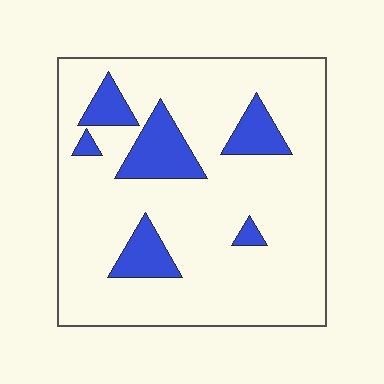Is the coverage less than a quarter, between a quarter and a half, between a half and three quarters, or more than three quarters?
Less than a quarter.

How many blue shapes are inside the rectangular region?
6.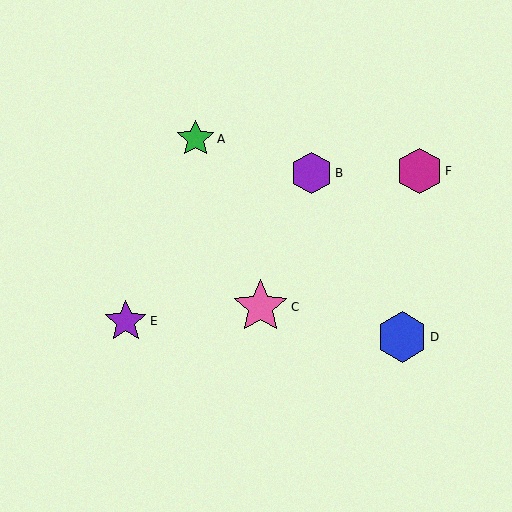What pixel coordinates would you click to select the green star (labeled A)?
Click at (196, 139) to select the green star A.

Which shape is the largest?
The pink star (labeled C) is the largest.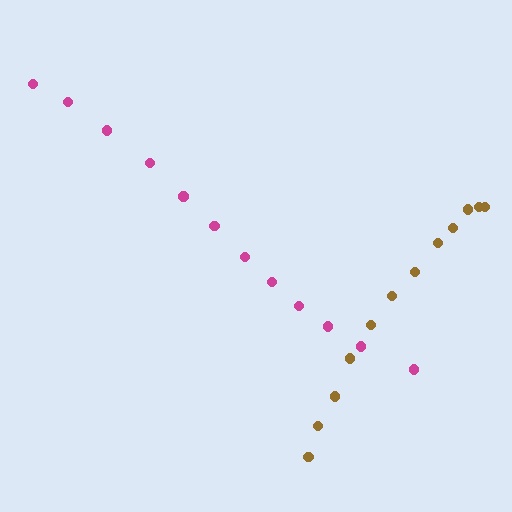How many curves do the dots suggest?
There are 2 distinct paths.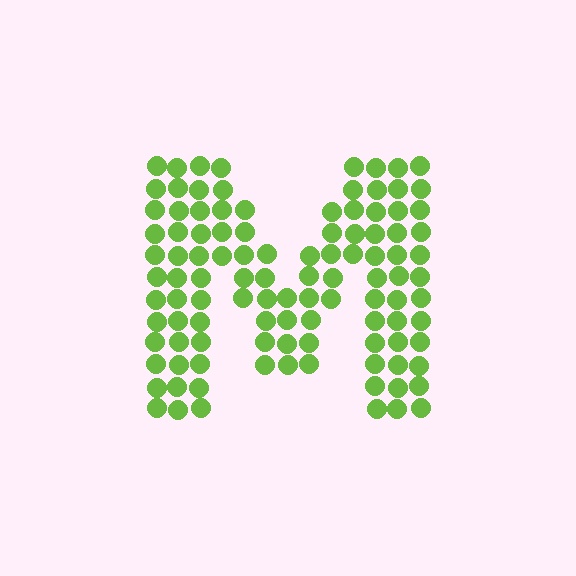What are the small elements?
The small elements are circles.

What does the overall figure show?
The overall figure shows the letter M.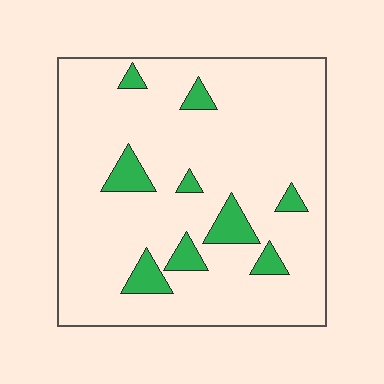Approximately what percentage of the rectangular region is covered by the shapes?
Approximately 10%.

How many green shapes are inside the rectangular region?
9.